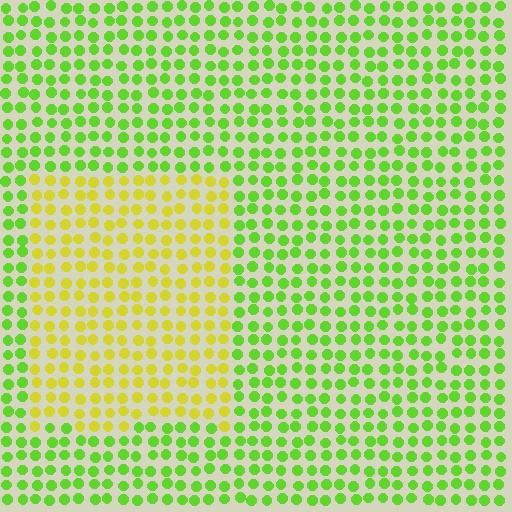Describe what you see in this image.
The image is filled with small lime elements in a uniform arrangement. A rectangle-shaped region is visible where the elements are tinted to a slightly different hue, forming a subtle color boundary.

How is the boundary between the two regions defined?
The boundary is defined purely by a slight shift in hue (about 41 degrees). Spacing, size, and orientation are identical on both sides.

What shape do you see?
I see a rectangle.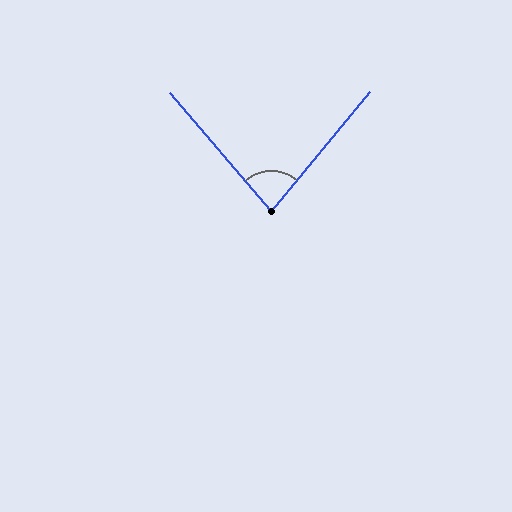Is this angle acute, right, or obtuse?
It is acute.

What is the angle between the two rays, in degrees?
Approximately 80 degrees.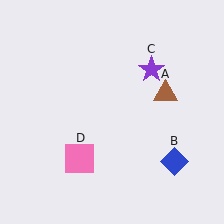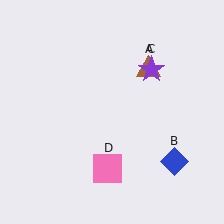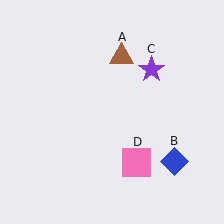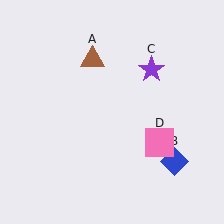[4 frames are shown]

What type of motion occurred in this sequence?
The brown triangle (object A), pink square (object D) rotated counterclockwise around the center of the scene.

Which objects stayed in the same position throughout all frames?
Blue diamond (object B) and purple star (object C) remained stationary.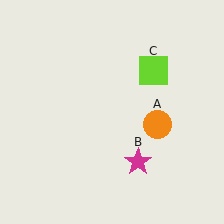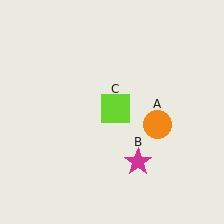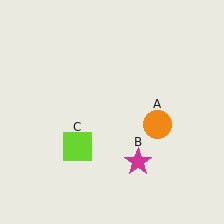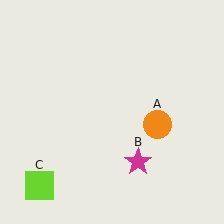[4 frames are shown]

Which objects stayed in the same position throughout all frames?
Orange circle (object A) and magenta star (object B) remained stationary.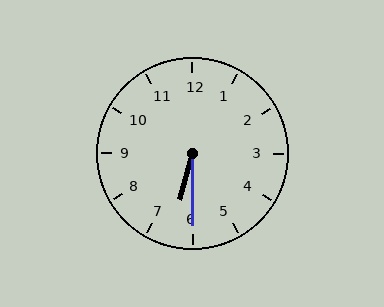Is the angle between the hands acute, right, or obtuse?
It is acute.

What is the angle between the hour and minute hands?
Approximately 15 degrees.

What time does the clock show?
6:30.